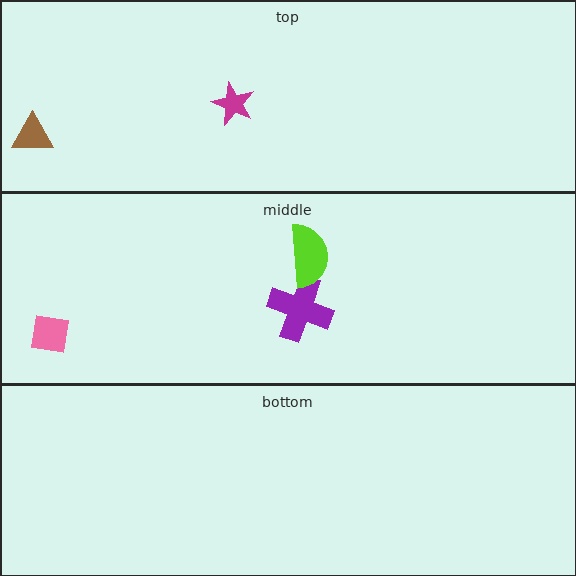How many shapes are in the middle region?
3.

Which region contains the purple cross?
The middle region.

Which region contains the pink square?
The middle region.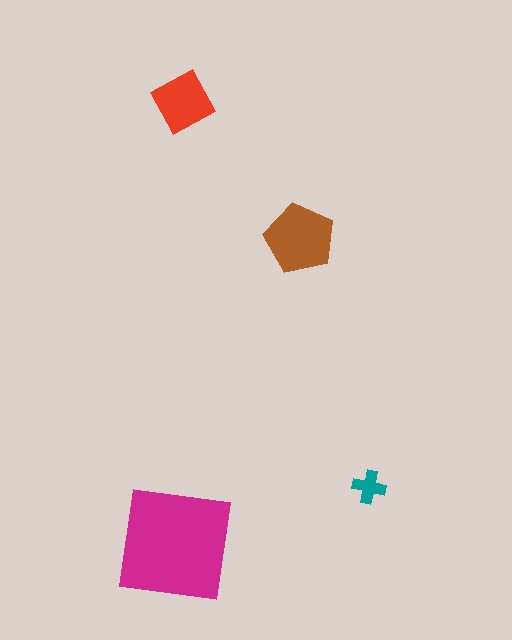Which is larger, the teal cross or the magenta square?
The magenta square.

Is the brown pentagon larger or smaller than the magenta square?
Smaller.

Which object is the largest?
The magenta square.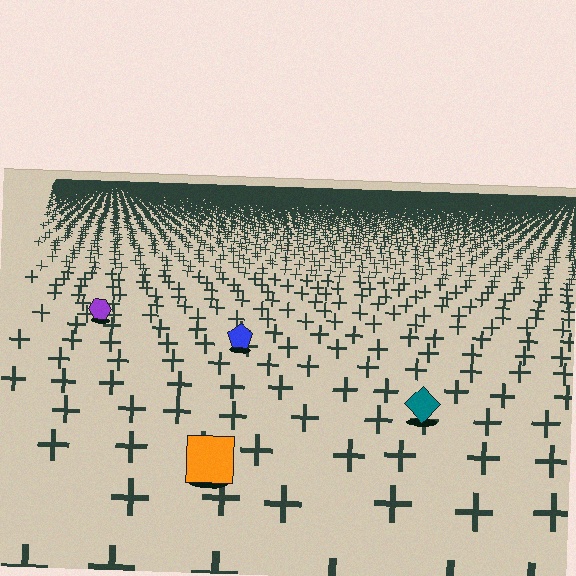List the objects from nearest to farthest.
From nearest to farthest: the orange square, the teal diamond, the blue pentagon, the purple hexagon.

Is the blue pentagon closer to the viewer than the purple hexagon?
Yes. The blue pentagon is closer — you can tell from the texture gradient: the ground texture is coarser near it.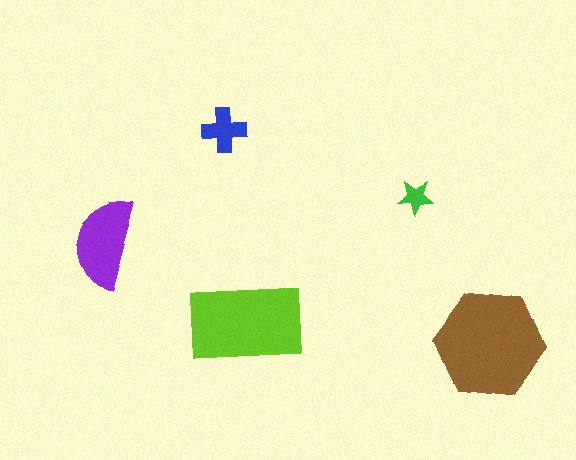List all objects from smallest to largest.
The green star, the blue cross, the purple semicircle, the lime rectangle, the brown hexagon.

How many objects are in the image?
There are 5 objects in the image.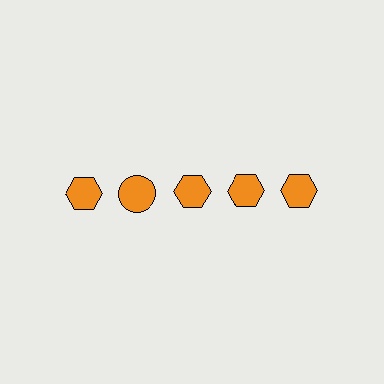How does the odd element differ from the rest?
It has a different shape: circle instead of hexagon.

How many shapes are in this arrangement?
There are 5 shapes arranged in a grid pattern.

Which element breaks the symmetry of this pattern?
The orange circle in the top row, second from left column breaks the symmetry. All other shapes are orange hexagons.